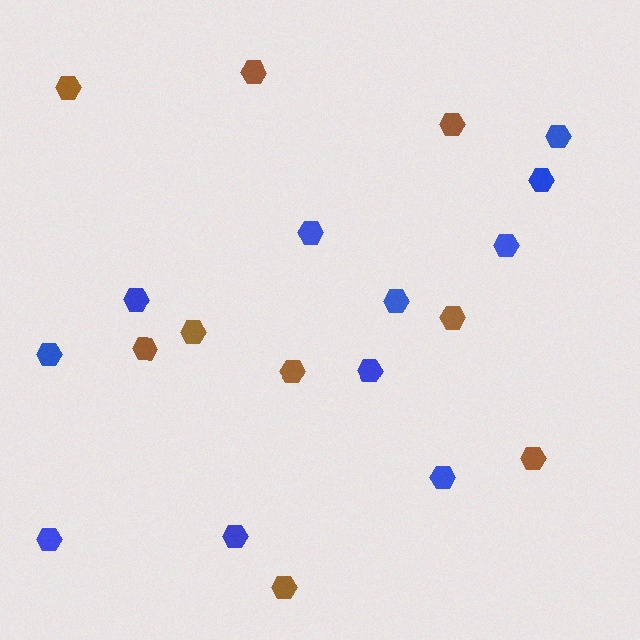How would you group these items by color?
There are 2 groups: one group of brown hexagons (9) and one group of blue hexagons (11).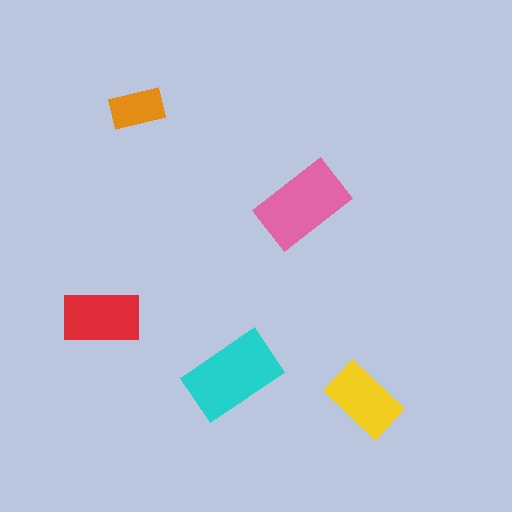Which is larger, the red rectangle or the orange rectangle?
The red one.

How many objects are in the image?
There are 5 objects in the image.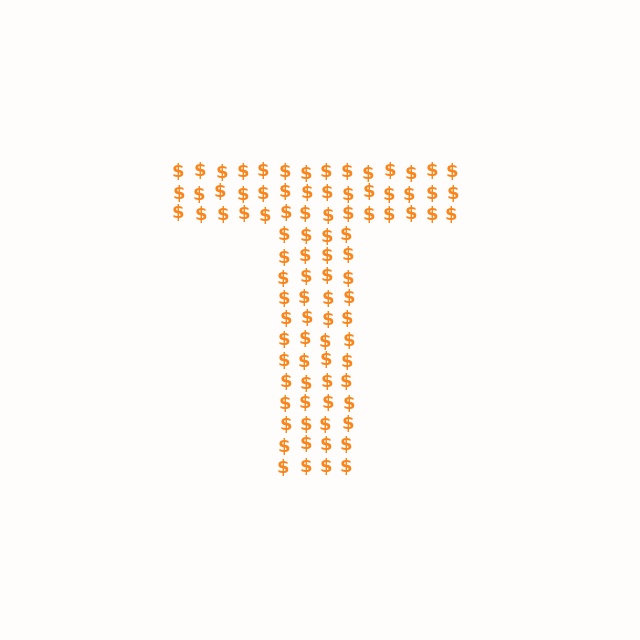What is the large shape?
The large shape is the letter T.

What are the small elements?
The small elements are dollar signs.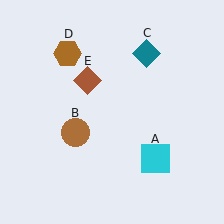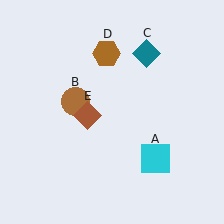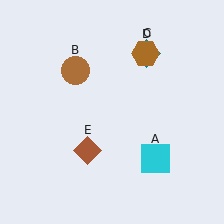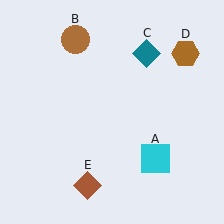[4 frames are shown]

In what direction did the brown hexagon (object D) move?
The brown hexagon (object D) moved right.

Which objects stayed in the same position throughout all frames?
Cyan square (object A) and teal diamond (object C) remained stationary.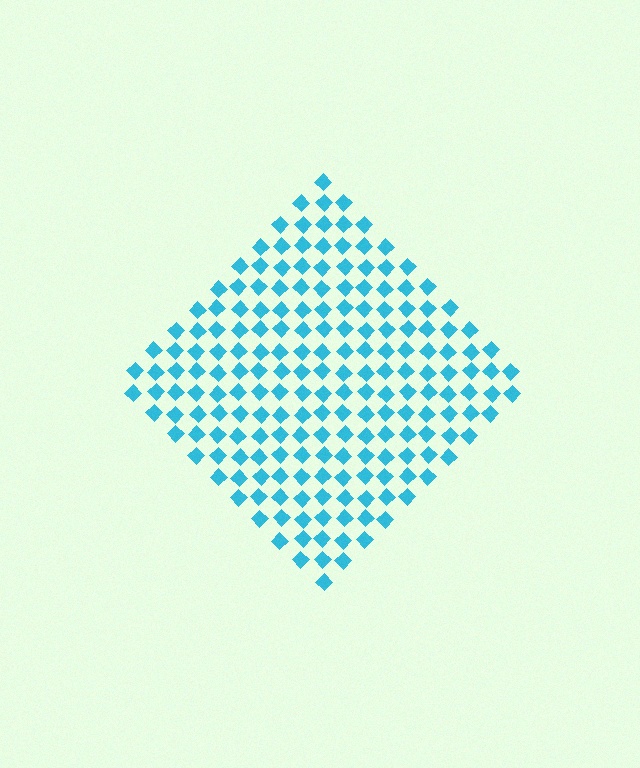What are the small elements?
The small elements are diamonds.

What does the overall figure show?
The overall figure shows a diamond.